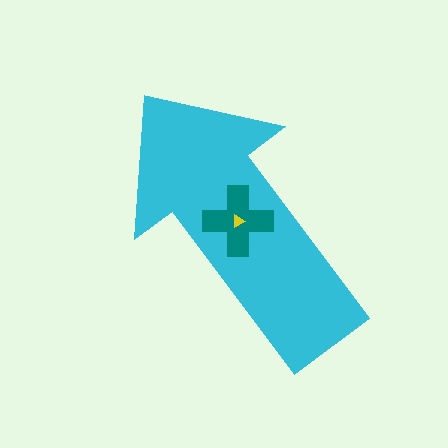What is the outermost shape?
The cyan arrow.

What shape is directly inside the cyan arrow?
The teal cross.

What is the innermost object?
The yellow triangle.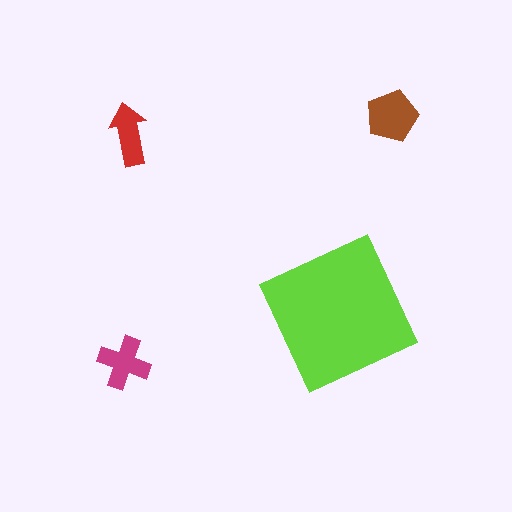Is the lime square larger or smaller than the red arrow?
Larger.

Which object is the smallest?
The red arrow.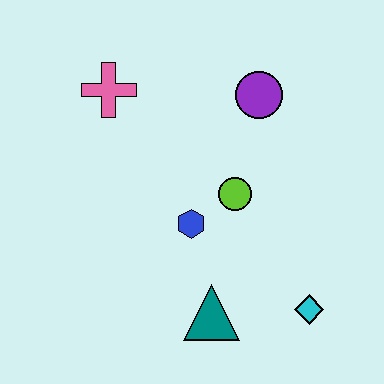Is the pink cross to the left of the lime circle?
Yes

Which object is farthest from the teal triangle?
The pink cross is farthest from the teal triangle.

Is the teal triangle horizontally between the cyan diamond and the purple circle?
No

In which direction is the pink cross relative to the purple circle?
The pink cross is to the left of the purple circle.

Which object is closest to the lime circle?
The blue hexagon is closest to the lime circle.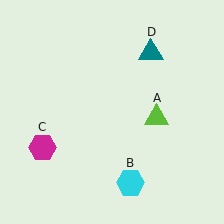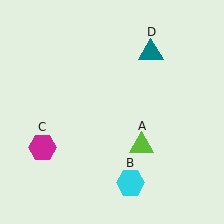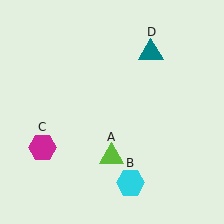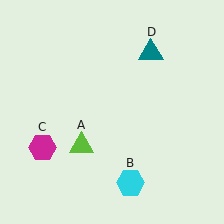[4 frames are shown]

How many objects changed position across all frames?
1 object changed position: lime triangle (object A).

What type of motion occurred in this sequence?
The lime triangle (object A) rotated clockwise around the center of the scene.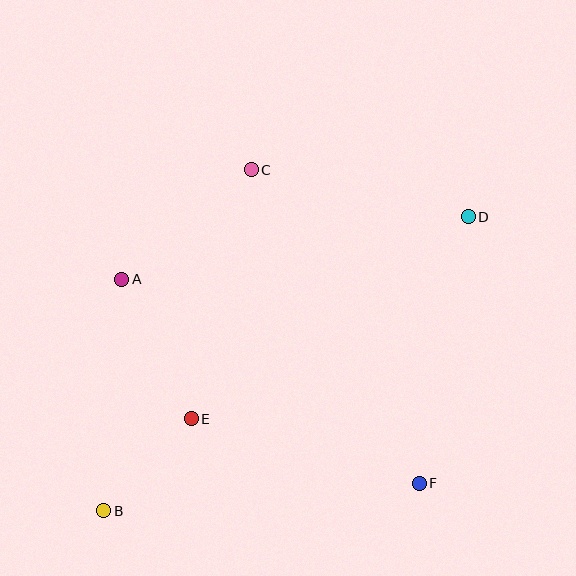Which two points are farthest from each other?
Points B and D are farthest from each other.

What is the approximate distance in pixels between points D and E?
The distance between D and E is approximately 343 pixels.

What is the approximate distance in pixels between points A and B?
The distance between A and B is approximately 232 pixels.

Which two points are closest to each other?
Points B and E are closest to each other.